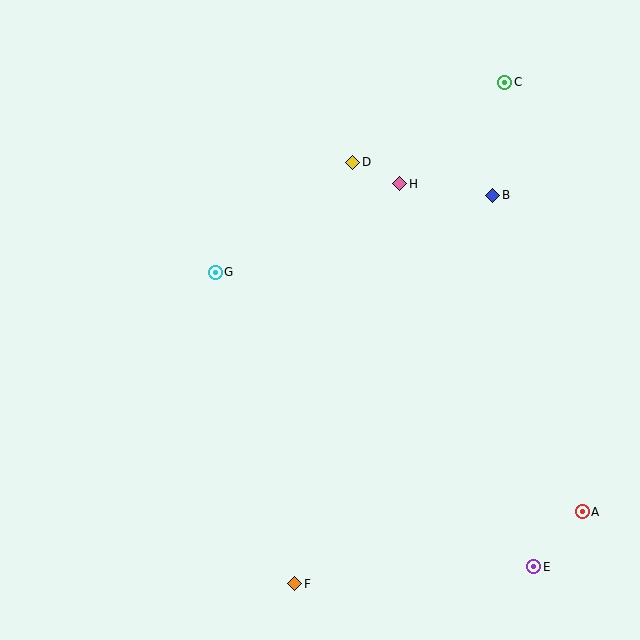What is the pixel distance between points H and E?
The distance between H and E is 406 pixels.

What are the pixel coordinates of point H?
Point H is at (400, 184).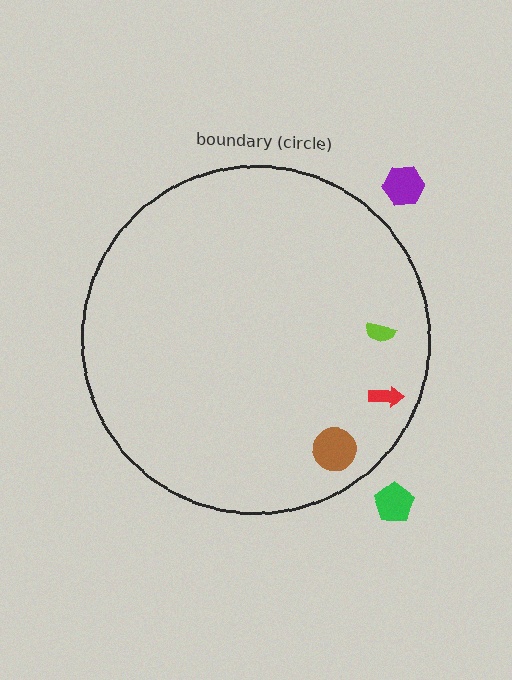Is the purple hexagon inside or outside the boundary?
Outside.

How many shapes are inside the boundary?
3 inside, 2 outside.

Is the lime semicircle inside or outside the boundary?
Inside.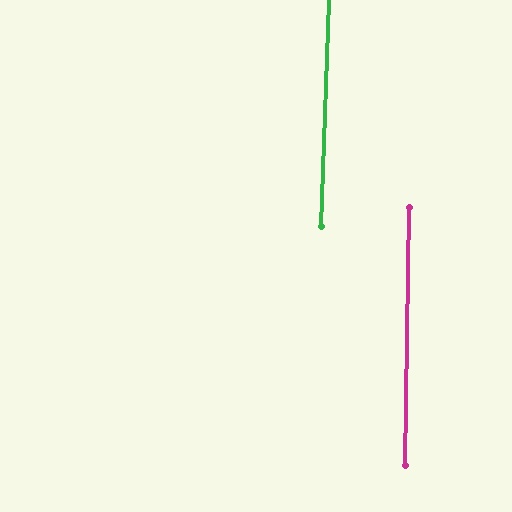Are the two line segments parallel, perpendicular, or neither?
Parallel — their directions differ by only 1.2°.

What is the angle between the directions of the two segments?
Approximately 1 degree.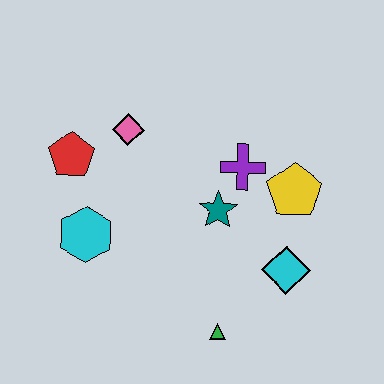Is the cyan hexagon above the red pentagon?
No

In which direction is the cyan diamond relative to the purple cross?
The cyan diamond is below the purple cross.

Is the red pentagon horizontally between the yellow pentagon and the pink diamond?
No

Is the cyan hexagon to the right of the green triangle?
No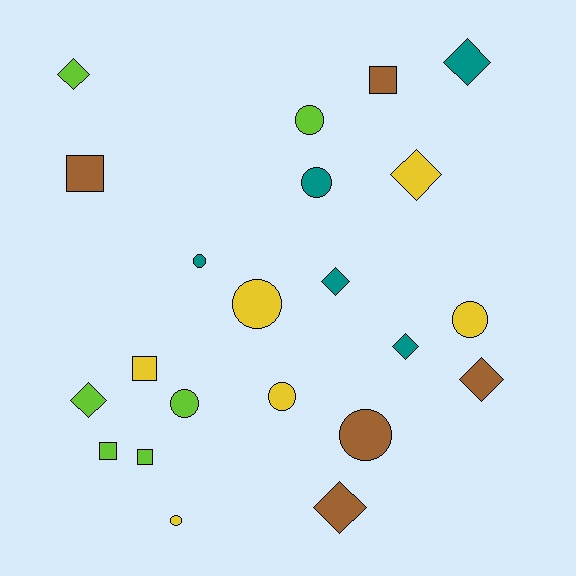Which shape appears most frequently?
Circle, with 9 objects.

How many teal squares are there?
There are no teal squares.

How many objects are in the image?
There are 22 objects.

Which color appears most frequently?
Lime, with 6 objects.